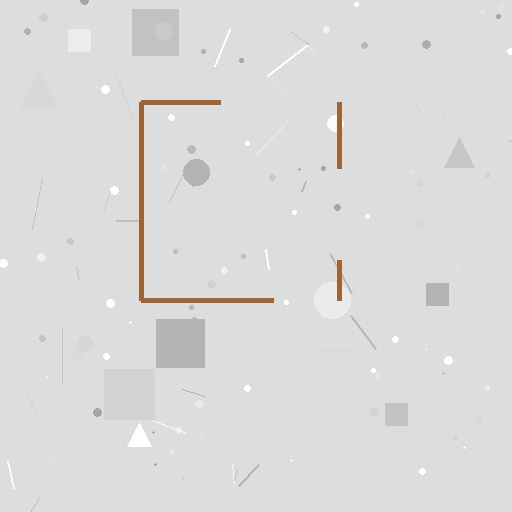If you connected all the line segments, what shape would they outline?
They would outline a square.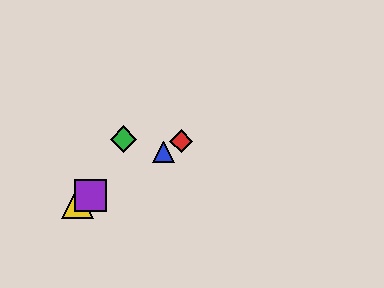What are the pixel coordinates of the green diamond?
The green diamond is at (123, 139).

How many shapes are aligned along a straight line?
4 shapes (the red diamond, the blue triangle, the yellow triangle, the purple square) are aligned along a straight line.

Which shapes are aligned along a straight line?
The red diamond, the blue triangle, the yellow triangle, the purple square are aligned along a straight line.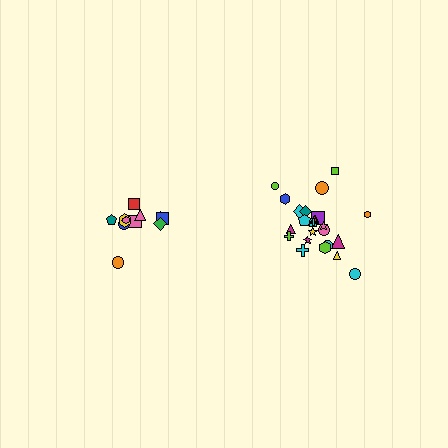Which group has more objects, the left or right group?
The right group.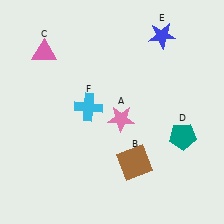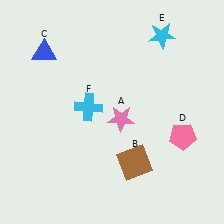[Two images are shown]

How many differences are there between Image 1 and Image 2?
There are 3 differences between the two images.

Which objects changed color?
C changed from pink to blue. D changed from teal to pink. E changed from blue to cyan.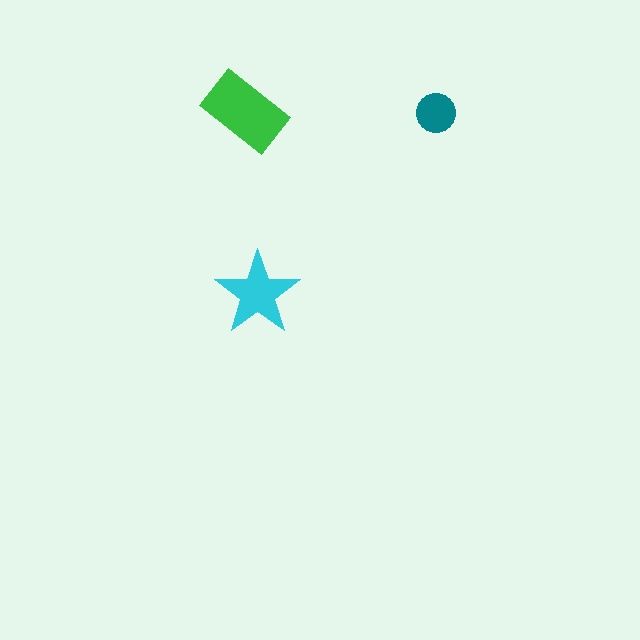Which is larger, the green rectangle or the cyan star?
The green rectangle.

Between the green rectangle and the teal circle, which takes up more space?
The green rectangle.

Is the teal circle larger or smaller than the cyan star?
Smaller.